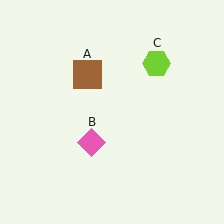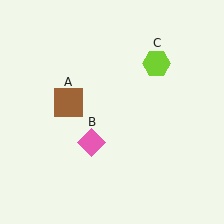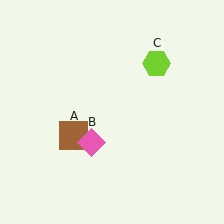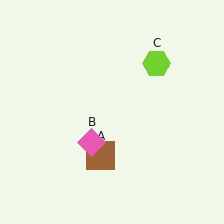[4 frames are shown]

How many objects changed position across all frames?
1 object changed position: brown square (object A).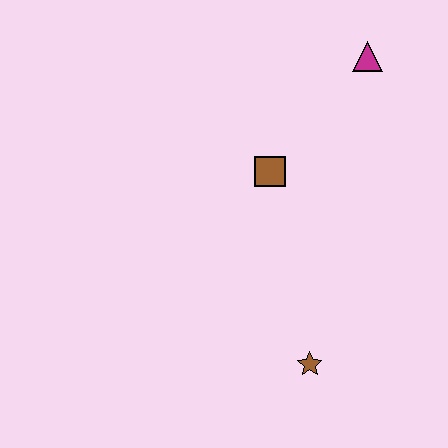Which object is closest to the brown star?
The brown square is closest to the brown star.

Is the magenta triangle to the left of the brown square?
No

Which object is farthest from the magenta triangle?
The brown star is farthest from the magenta triangle.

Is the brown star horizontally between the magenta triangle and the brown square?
Yes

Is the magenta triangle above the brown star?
Yes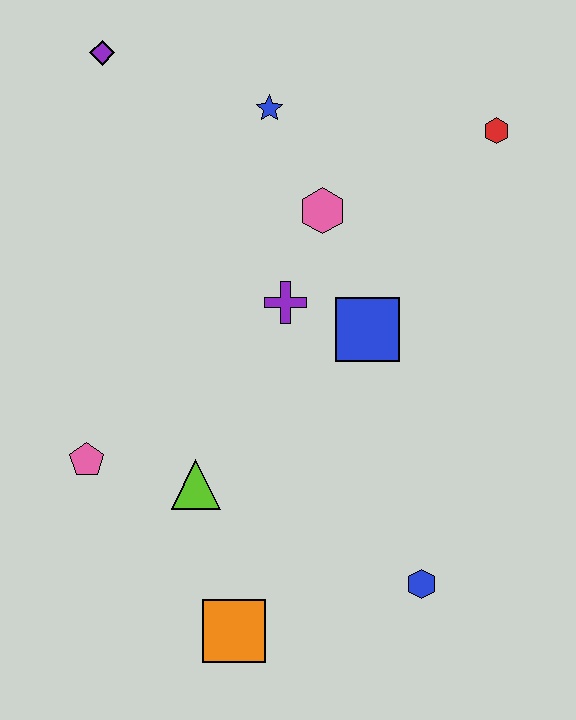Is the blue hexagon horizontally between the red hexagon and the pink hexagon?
Yes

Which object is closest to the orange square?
The lime triangle is closest to the orange square.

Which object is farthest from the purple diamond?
The blue hexagon is farthest from the purple diamond.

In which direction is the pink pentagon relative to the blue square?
The pink pentagon is to the left of the blue square.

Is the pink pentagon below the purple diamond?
Yes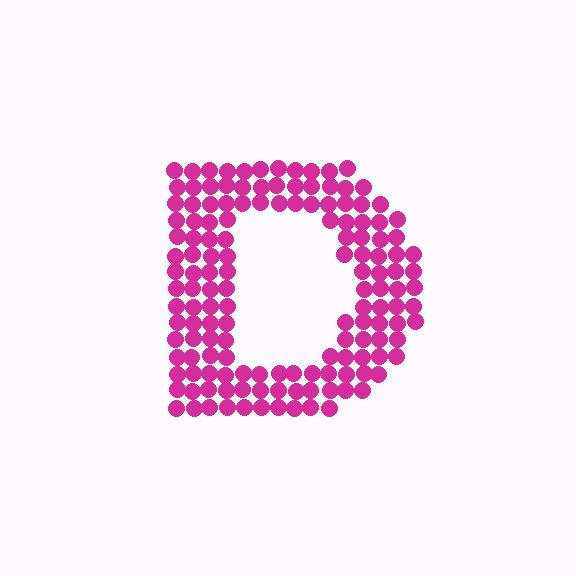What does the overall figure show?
The overall figure shows the letter D.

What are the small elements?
The small elements are circles.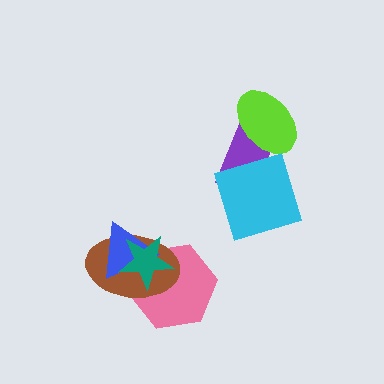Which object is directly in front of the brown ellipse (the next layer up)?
The blue triangle is directly in front of the brown ellipse.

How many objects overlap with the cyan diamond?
2 objects overlap with the cyan diamond.